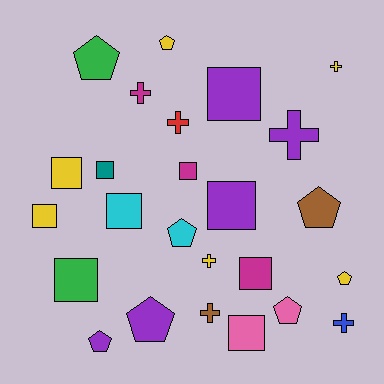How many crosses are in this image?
There are 7 crosses.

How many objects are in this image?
There are 25 objects.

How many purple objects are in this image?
There are 5 purple objects.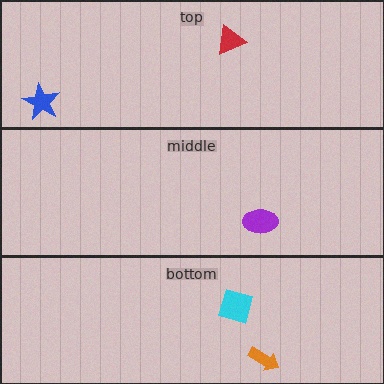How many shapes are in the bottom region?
2.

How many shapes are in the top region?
2.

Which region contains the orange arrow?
The bottom region.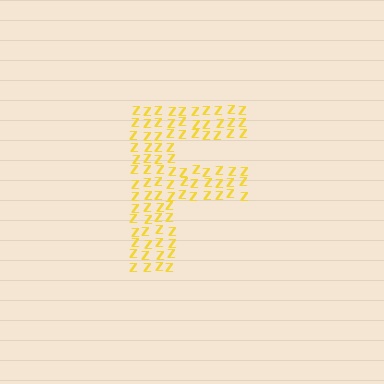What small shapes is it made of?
It is made of small letter Z's.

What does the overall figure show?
The overall figure shows the letter F.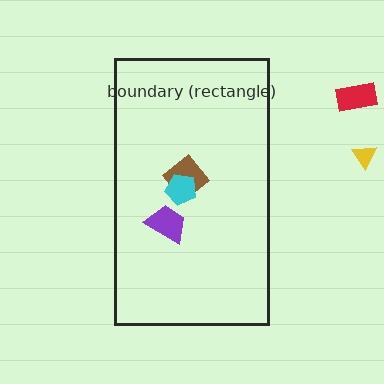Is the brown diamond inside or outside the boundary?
Inside.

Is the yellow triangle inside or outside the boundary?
Outside.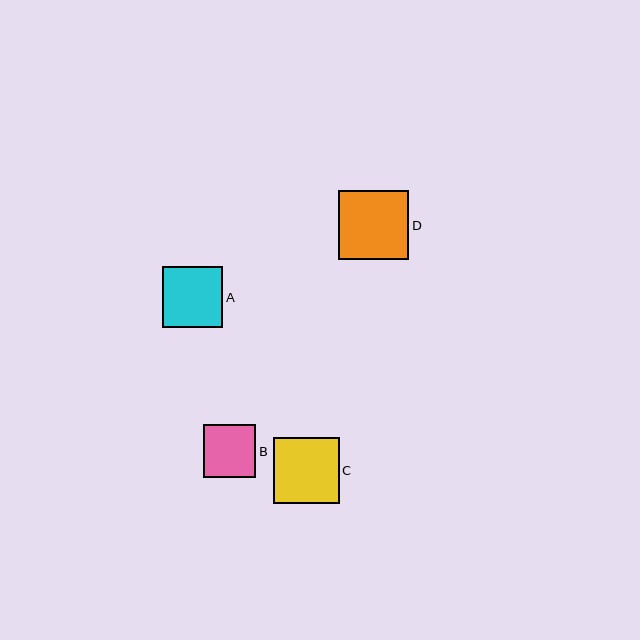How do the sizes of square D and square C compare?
Square D and square C are approximately the same size.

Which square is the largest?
Square D is the largest with a size of approximately 70 pixels.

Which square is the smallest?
Square B is the smallest with a size of approximately 53 pixels.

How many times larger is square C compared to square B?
Square C is approximately 1.2 times the size of square B.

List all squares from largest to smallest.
From largest to smallest: D, C, A, B.